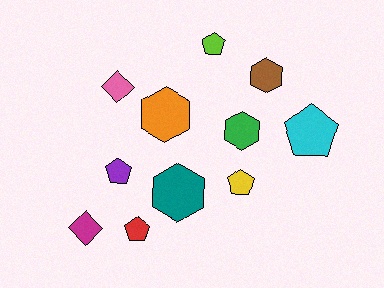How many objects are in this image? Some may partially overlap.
There are 11 objects.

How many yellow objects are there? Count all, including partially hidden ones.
There is 1 yellow object.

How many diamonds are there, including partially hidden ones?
There are 2 diamonds.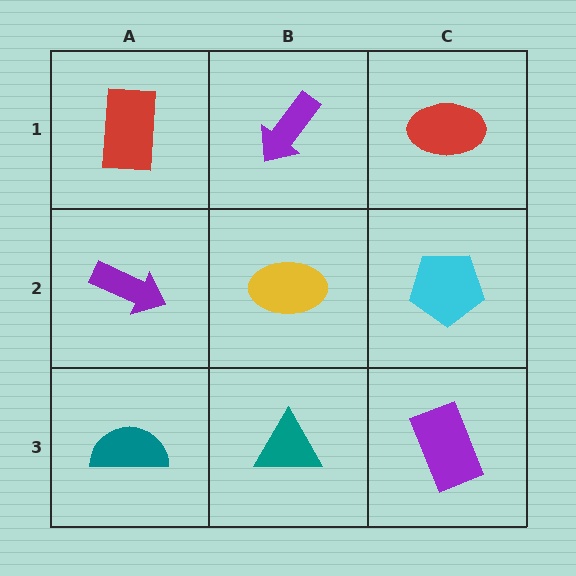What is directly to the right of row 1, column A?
A purple arrow.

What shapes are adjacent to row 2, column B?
A purple arrow (row 1, column B), a teal triangle (row 3, column B), a purple arrow (row 2, column A), a cyan pentagon (row 2, column C).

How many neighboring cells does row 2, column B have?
4.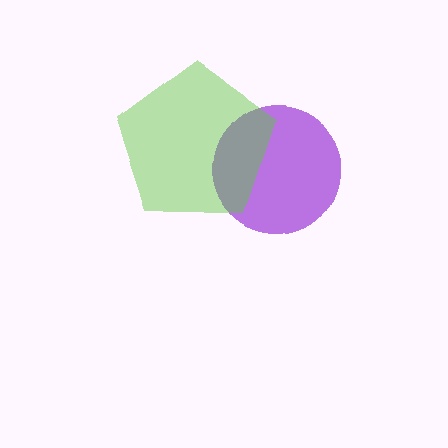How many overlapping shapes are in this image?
There are 2 overlapping shapes in the image.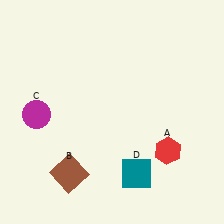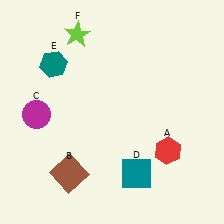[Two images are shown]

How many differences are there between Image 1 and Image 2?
There are 2 differences between the two images.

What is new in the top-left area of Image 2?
A lime star (F) was added in the top-left area of Image 2.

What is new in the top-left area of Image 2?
A teal hexagon (E) was added in the top-left area of Image 2.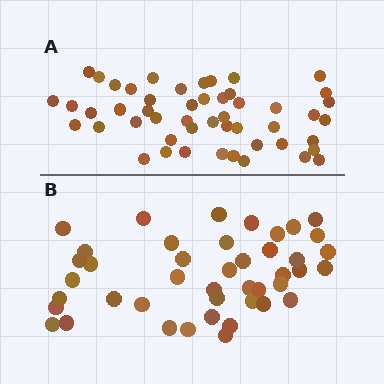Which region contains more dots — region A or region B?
Region A (the top region) has more dots.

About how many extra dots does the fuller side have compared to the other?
Region A has roughly 8 or so more dots than region B.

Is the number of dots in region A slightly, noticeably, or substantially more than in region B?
Region A has only slightly more — the two regions are fairly close. The ratio is roughly 1.2 to 1.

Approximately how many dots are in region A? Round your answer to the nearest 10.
About 50 dots.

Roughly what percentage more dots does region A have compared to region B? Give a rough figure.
About 15% more.